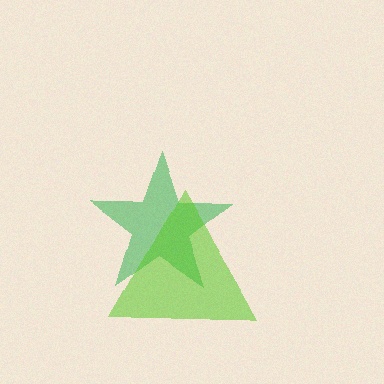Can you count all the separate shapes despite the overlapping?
Yes, there are 2 separate shapes.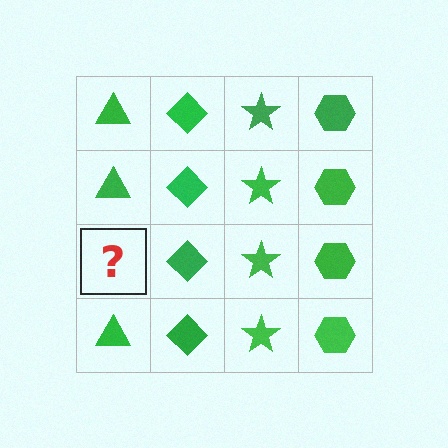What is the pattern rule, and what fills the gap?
The rule is that each column has a consistent shape. The gap should be filled with a green triangle.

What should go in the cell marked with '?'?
The missing cell should contain a green triangle.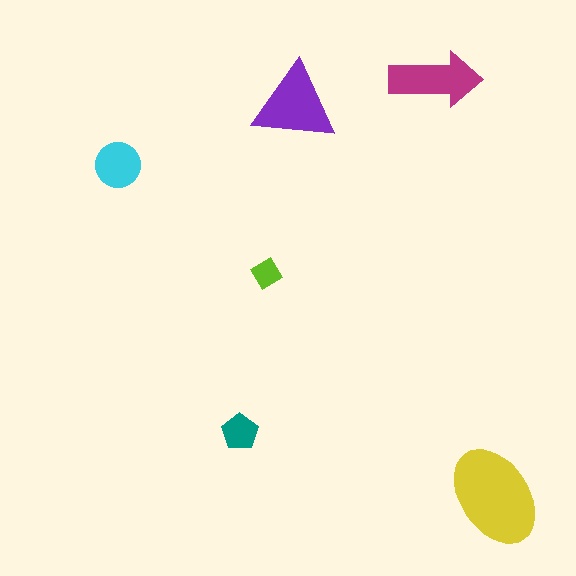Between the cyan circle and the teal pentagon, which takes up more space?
The cyan circle.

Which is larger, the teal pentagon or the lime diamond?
The teal pentagon.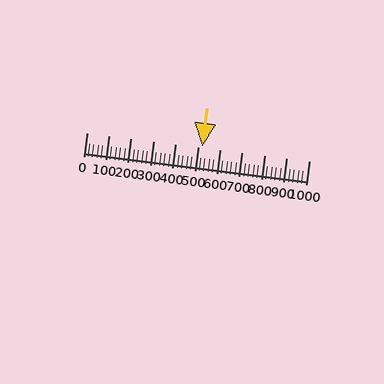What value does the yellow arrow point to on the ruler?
The yellow arrow points to approximately 520.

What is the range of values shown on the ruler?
The ruler shows values from 0 to 1000.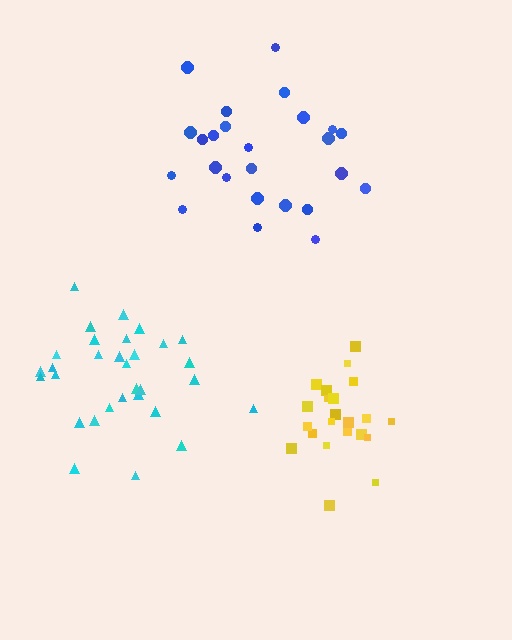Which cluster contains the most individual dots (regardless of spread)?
Cyan (31).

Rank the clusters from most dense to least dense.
yellow, cyan, blue.